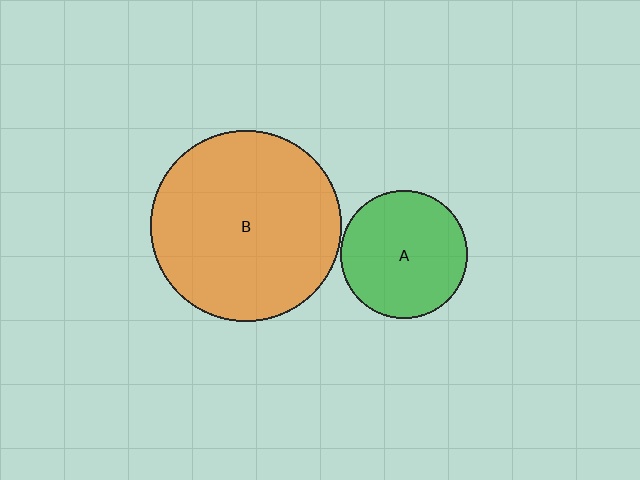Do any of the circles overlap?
No, none of the circles overlap.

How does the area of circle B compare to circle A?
Approximately 2.3 times.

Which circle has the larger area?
Circle B (orange).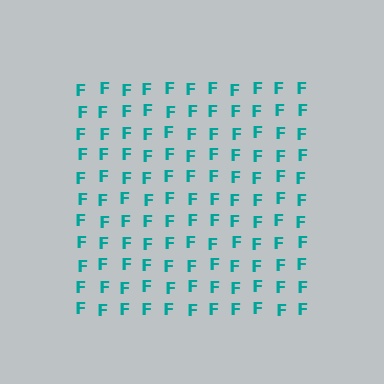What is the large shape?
The large shape is a square.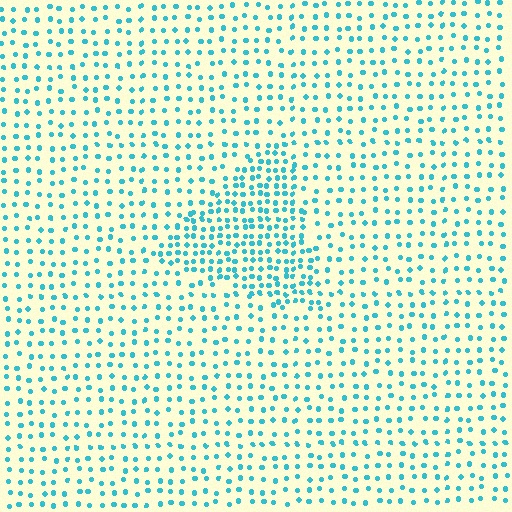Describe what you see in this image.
The image contains small cyan elements arranged at two different densities. A triangle-shaped region is visible where the elements are more densely packed than the surrounding area.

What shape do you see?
I see a triangle.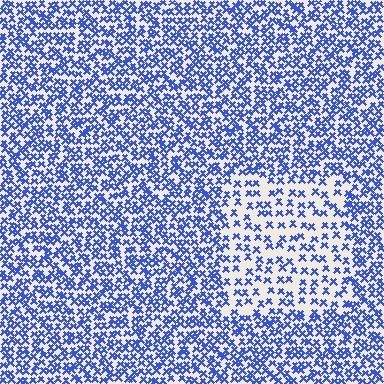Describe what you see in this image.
The image contains small blue elements arranged at two different densities. A rectangle-shaped region is visible where the elements are less densely packed than the surrounding area.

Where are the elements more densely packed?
The elements are more densely packed outside the rectangle boundary.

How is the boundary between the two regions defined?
The boundary is defined by a change in element density (approximately 2.1x ratio). All elements are the same color, size, and shape.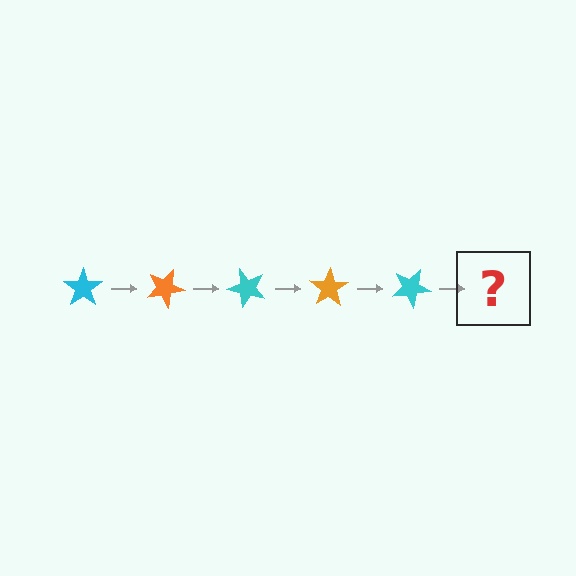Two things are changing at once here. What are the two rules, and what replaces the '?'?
The two rules are that it rotates 25 degrees each step and the color cycles through cyan and orange. The '?' should be an orange star, rotated 125 degrees from the start.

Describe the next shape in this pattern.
It should be an orange star, rotated 125 degrees from the start.